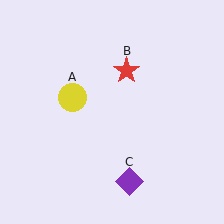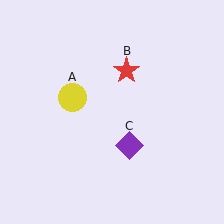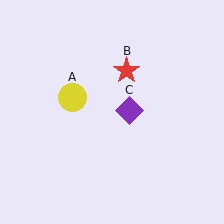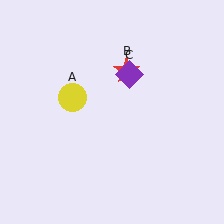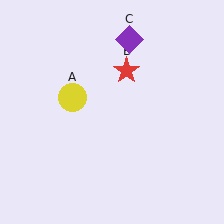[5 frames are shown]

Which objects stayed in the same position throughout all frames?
Yellow circle (object A) and red star (object B) remained stationary.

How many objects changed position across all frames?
1 object changed position: purple diamond (object C).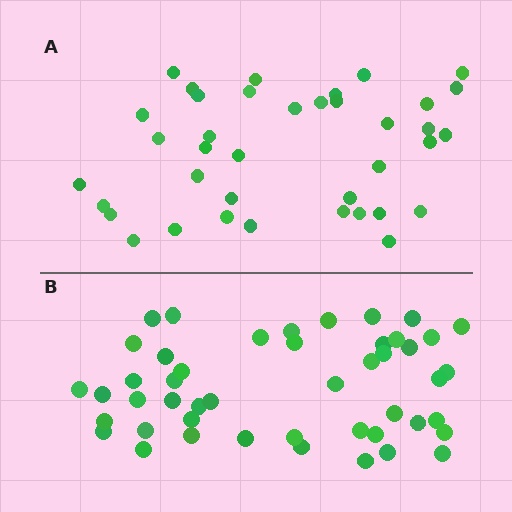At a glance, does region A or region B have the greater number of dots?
Region B (the bottom region) has more dots.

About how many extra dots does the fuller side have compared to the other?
Region B has roughly 8 or so more dots than region A.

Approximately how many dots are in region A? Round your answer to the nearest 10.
About 40 dots. (The exact count is 38, which rounds to 40.)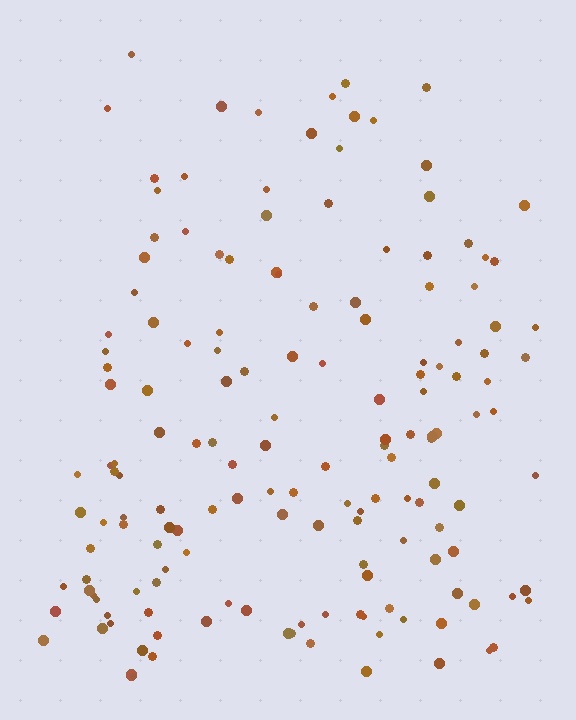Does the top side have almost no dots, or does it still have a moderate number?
Still a moderate number, just noticeably fewer than the bottom.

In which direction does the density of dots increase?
From top to bottom, with the bottom side densest.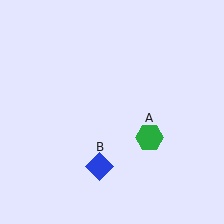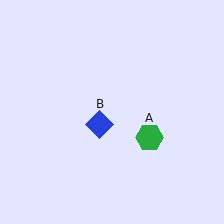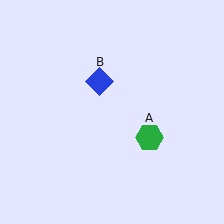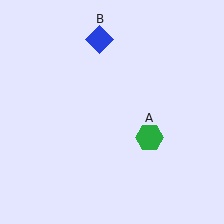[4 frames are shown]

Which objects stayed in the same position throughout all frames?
Green hexagon (object A) remained stationary.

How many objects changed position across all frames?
1 object changed position: blue diamond (object B).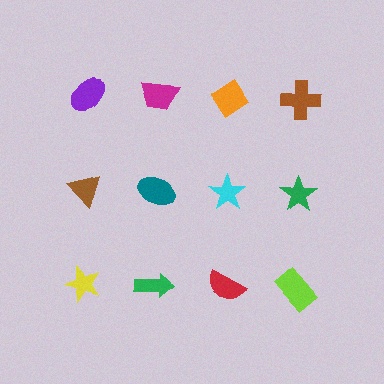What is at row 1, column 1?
A purple ellipse.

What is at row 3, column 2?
A green arrow.